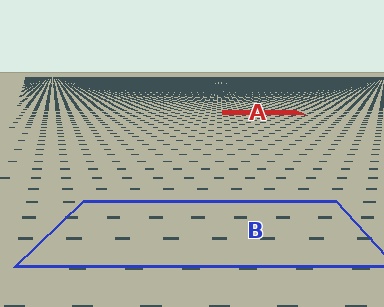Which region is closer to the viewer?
Region B is closer. The texture elements there are larger and more spread out.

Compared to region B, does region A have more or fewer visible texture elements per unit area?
Region A has more texture elements per unit area — they are packed more densely because it is farther away.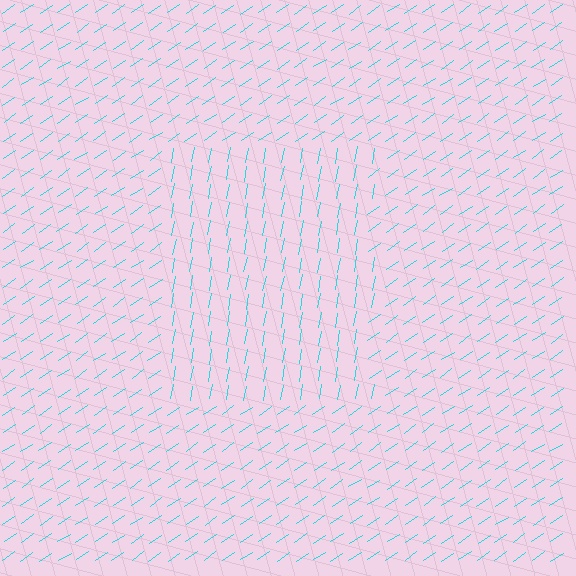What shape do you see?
I see a rectangle.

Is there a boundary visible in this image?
Yes, there is a texture boundary formed by a change in line orientation.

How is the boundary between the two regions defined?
The boundary is defined purely by a change in line orientation (approximately 45 degrees difference). All lines are the same color and thickness.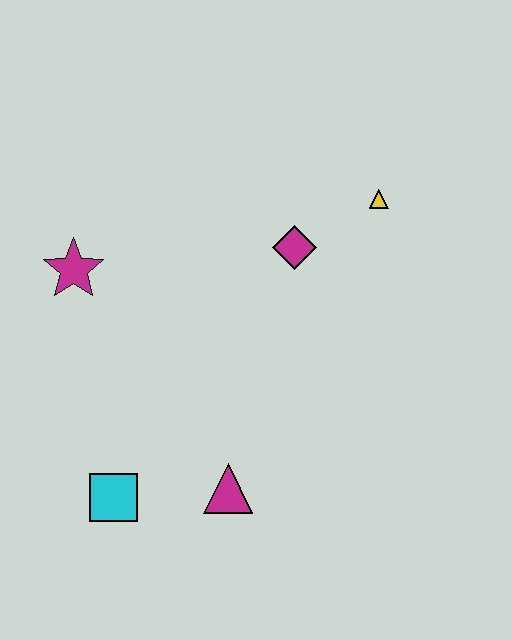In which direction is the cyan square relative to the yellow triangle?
The cyan square is below the yellow triangle.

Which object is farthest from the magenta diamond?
The cyan square is farthest from the magenta diamond.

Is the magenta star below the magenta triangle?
No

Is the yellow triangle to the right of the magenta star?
Yes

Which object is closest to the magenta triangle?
The cyan square is closest to the magenta triangle.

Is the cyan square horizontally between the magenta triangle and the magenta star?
Yes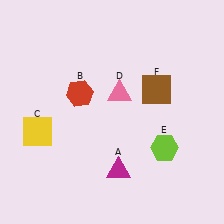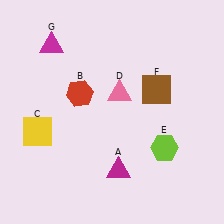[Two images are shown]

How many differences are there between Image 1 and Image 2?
There is 1 difference between the two images.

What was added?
A magenta triangle (G) was added in Image 2.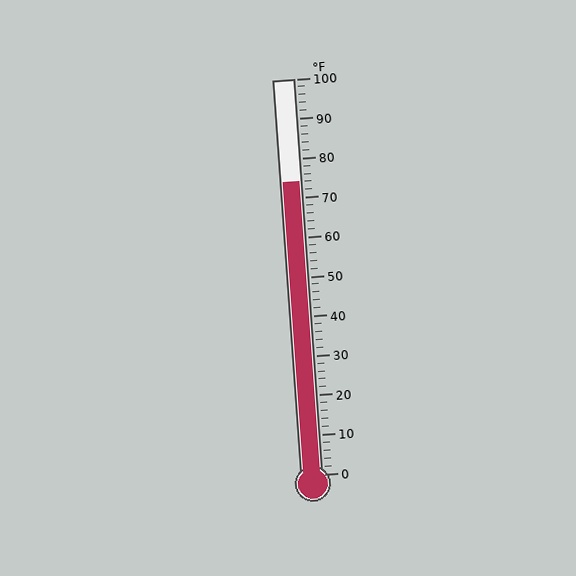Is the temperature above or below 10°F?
The temperature is above 10°F.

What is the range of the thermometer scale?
The thermometer scale ranges from 0°F to 100°F.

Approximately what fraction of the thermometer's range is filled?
The thermometer is filled to approximately 75% of its range.